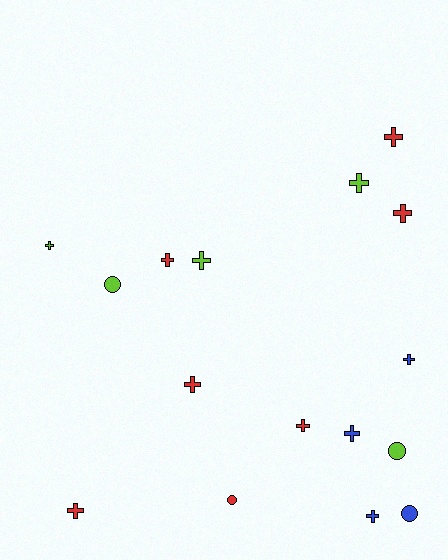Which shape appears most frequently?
Cross, with 12 objects.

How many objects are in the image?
There are 16 objects.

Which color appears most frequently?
Red, with 7 objects.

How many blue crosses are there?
There are 3 blue crosses.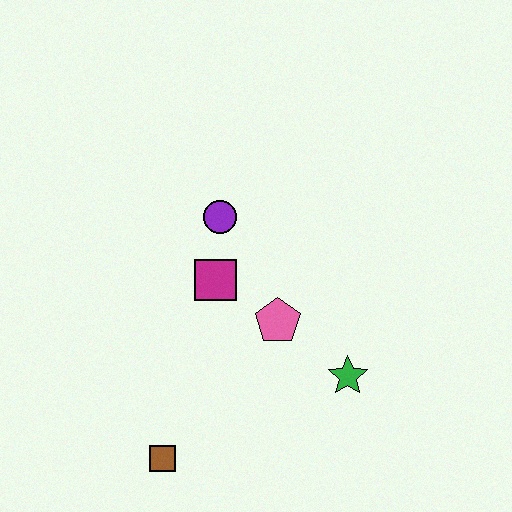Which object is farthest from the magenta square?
The brown square is farthest from the magenta square.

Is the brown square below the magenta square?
Yes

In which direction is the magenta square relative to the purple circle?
The magenta square is below the purple circle.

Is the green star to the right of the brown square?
Yes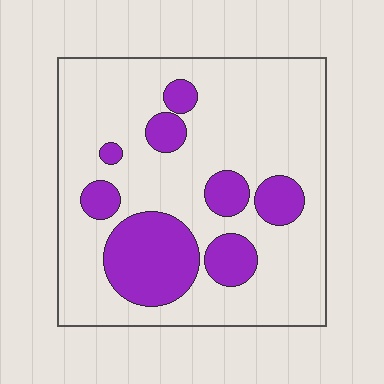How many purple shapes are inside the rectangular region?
8.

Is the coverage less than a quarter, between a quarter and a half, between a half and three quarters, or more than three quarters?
Less than a quarter.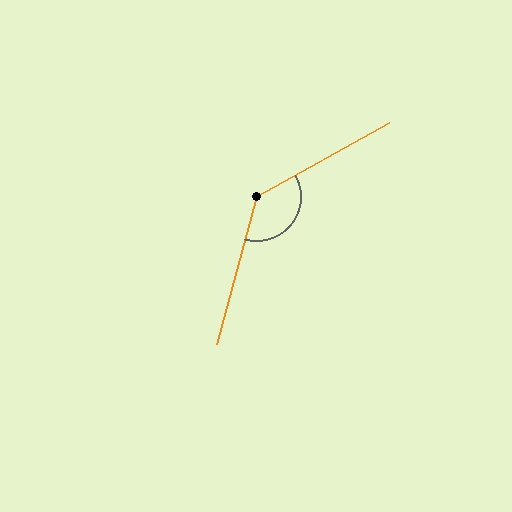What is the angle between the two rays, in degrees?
Approximately 134 degrees.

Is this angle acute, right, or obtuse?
It is obtuse.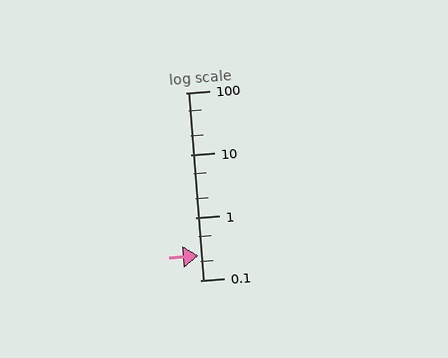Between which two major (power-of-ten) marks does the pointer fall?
The pointer is between 0.1 and 1.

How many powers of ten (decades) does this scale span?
The scale spans 3 decades, from 0.1 to 100.